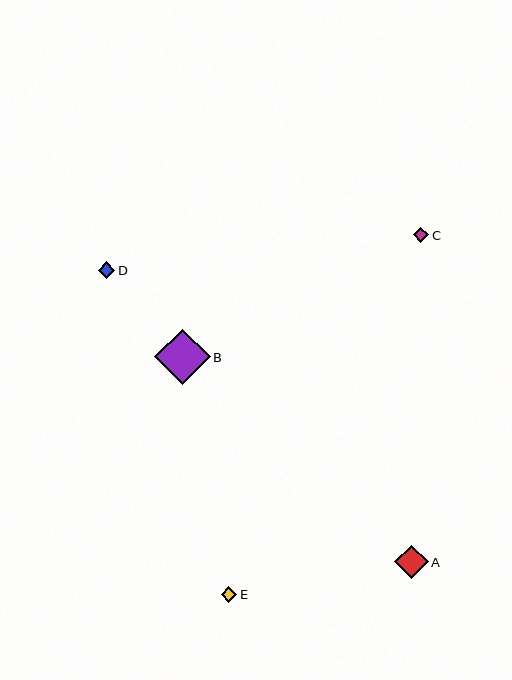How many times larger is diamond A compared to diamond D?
Diamond A is approximately 2.0 times the size of diamond D.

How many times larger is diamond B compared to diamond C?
Diamond B is approximately 3.6 times the size of diamond C.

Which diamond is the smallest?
Diamond C is the smallest with a size of approximately 15 pixels.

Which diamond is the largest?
Diamond B is the largest with a size of approximately 56 pixels.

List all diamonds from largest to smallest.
From largest to smallest: B, A, D, E, C.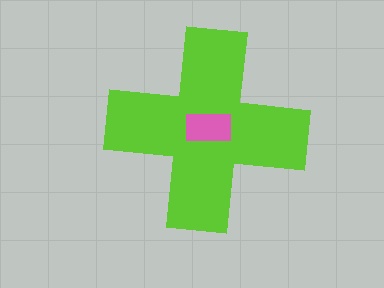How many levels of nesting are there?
2.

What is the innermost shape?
The pink rectangle.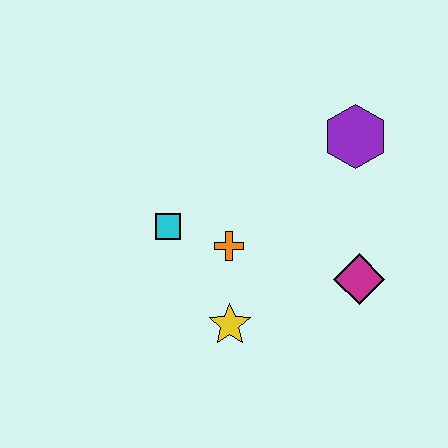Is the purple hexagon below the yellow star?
No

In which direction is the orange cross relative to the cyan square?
The orange cross is to the right of the cyan square.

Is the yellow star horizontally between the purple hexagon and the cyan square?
Yes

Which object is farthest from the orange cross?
The purple hexagon is farthest from the orange cross.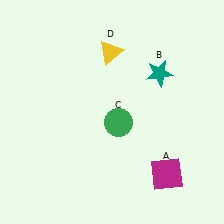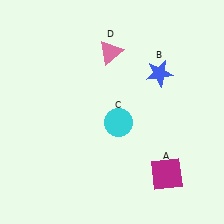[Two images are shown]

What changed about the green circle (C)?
In Image 1, C is green. In Image 2, it changed to cyan.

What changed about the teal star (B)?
In Image 1, B is teal. In Image 2, it changed to blue.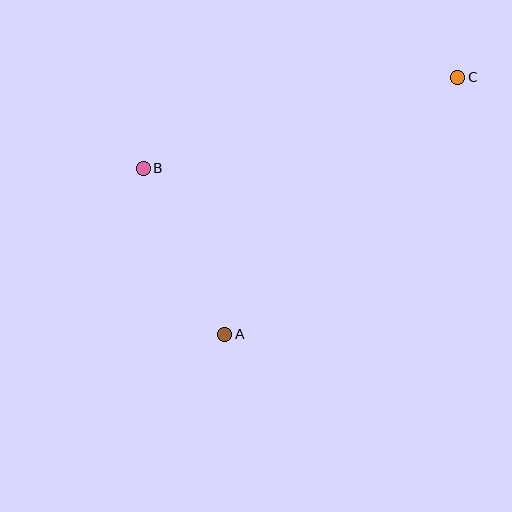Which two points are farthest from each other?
Points A and C are farthest from each other.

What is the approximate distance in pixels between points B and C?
The distance between B and C is approximately 328 pixels.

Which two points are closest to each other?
Points A and B are closest to each other.